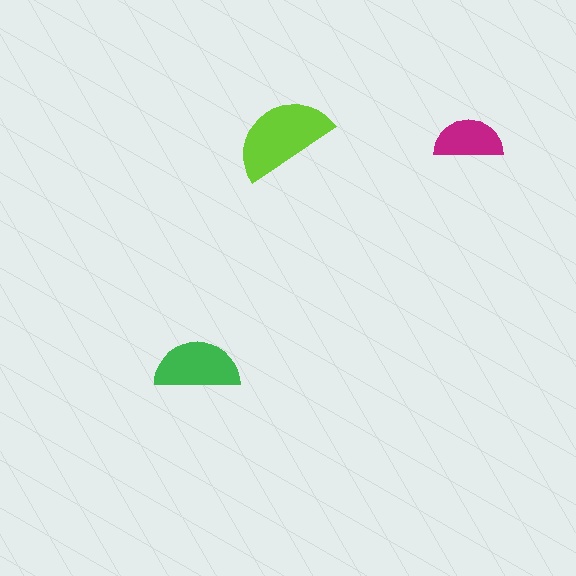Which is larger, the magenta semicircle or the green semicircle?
The green one.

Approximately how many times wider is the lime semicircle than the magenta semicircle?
About 1.5 times wider.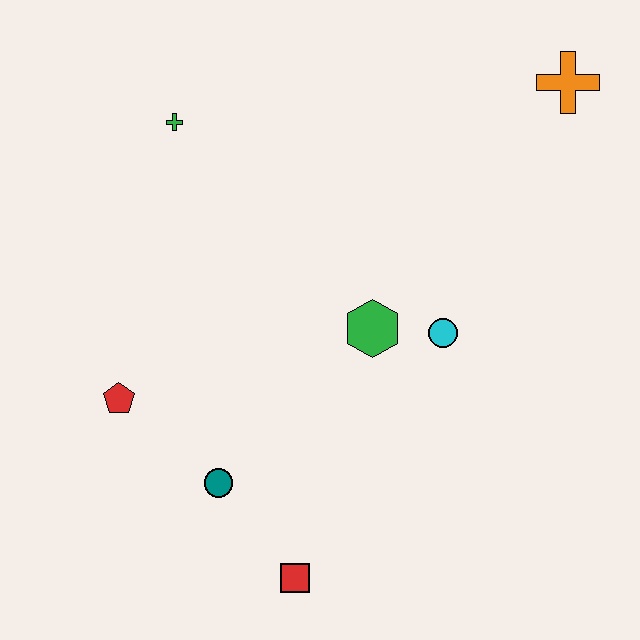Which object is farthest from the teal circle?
The orange cross is farthest from the teal circle.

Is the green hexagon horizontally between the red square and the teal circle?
No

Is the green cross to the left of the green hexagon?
Yes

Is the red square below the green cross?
Yes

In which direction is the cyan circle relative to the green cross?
The cyan circle is to the right of the green cross.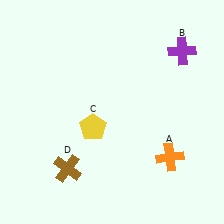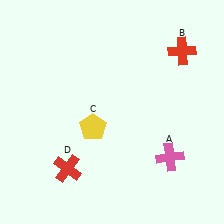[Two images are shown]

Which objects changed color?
A changed from orange to pink. B changed from purple to red. D changed from brown to red.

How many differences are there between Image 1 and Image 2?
There are 3 differences between the two images.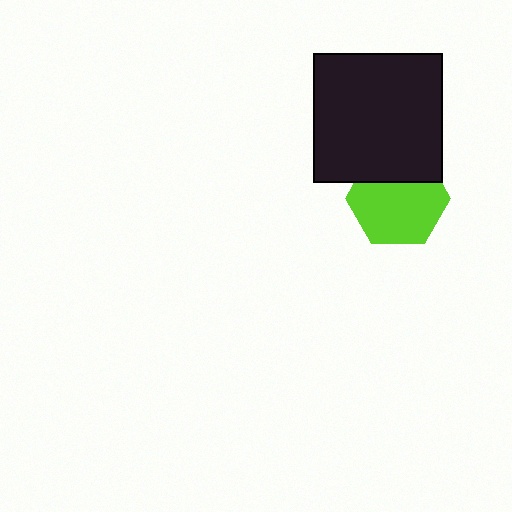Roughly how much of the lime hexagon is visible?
Most of it is visible (roughly 69%).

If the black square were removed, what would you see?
You would see the complete lime hexagon.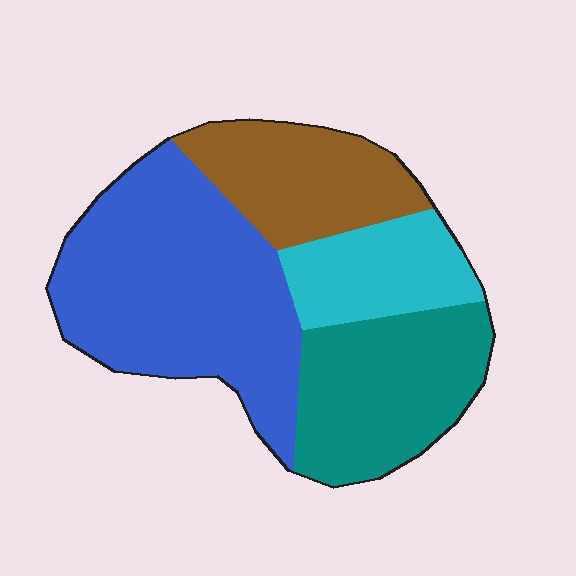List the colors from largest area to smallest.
From largest to smallest: blue, teal, brown, cyan.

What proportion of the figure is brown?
Brown covers roughly 20% of the figure.